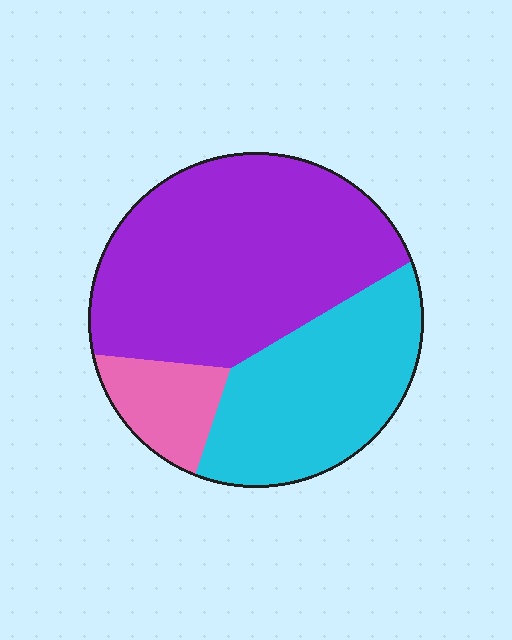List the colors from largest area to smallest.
From largest to smallest: purple, cyan, pink.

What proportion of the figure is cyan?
Cyan takes up about one third (1/3) of the figure.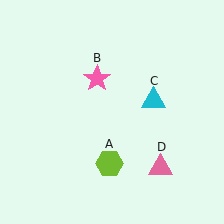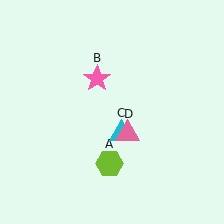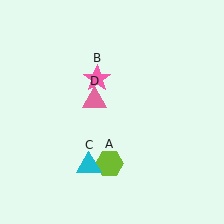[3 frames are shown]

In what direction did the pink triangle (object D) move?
The pink triangle (object D) moved up and to the left.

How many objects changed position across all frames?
2 objects changed position: cyan triangle (object C), pink triangle (object D).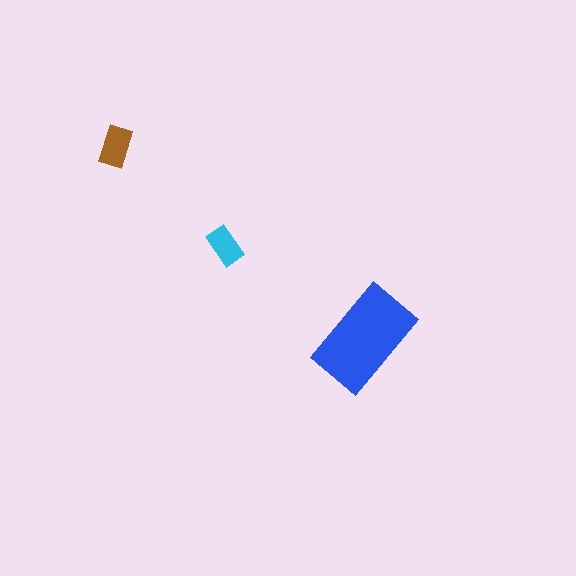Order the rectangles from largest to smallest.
the blue one, the brown one, the cyan one.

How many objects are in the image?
There are 3 objects in the image.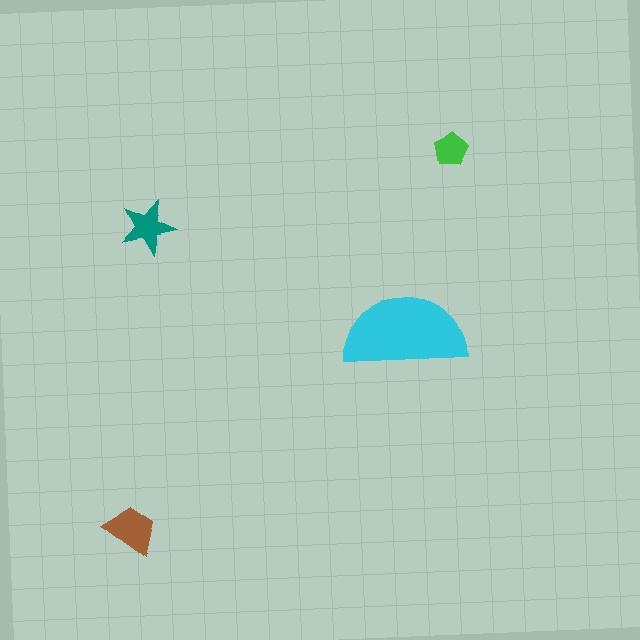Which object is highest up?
The green pentagon is topmost.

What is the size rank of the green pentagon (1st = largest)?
4th.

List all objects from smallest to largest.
The green pentagon, the teal star, the brown trapezoid, the cyan semicircle.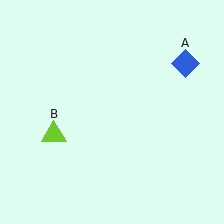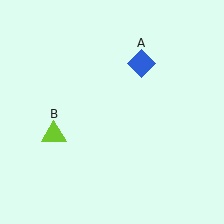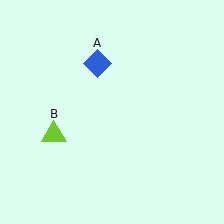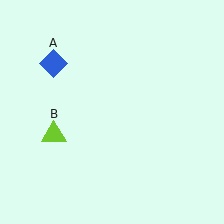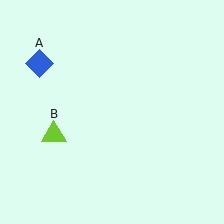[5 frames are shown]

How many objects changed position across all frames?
1 object changed position: blue diamond (object A).